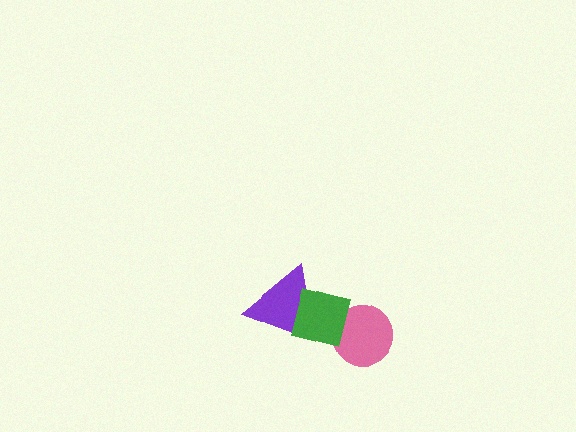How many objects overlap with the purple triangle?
1 object overlaps with the purple triangle.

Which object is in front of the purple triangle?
The green square is in front of the purple triangle.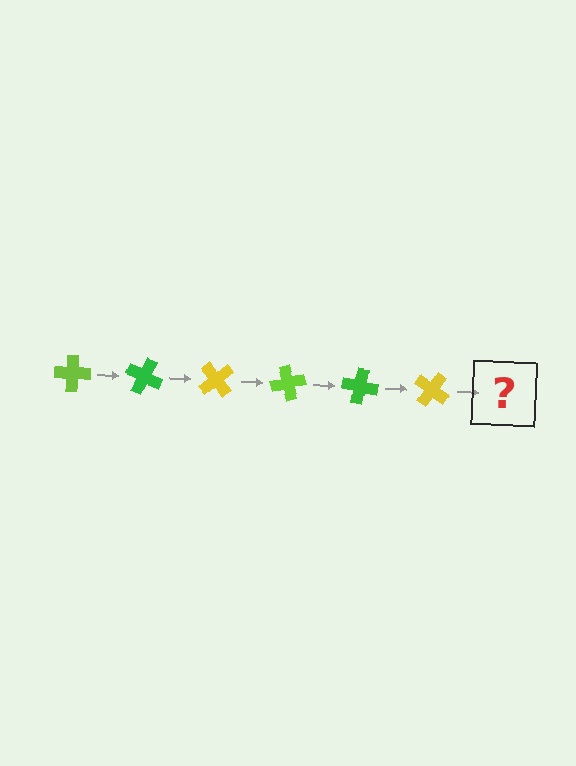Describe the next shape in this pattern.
It should be a lime cross, rotated 150 degrees from the start.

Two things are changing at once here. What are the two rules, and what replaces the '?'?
The two rules are that it rotates 25 degrees each step and the color cycles through lime, green, and yellow. The '?' should be a lime cross, rotated 150 degrees from the start.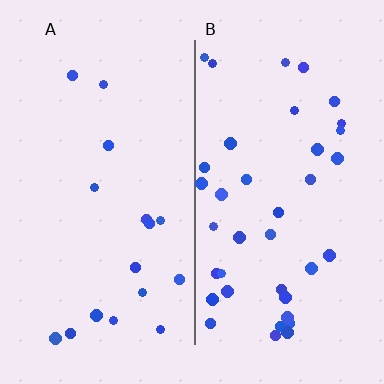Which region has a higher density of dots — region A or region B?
B (the right).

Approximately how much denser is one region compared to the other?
Approximately 2.3× — region B over region A.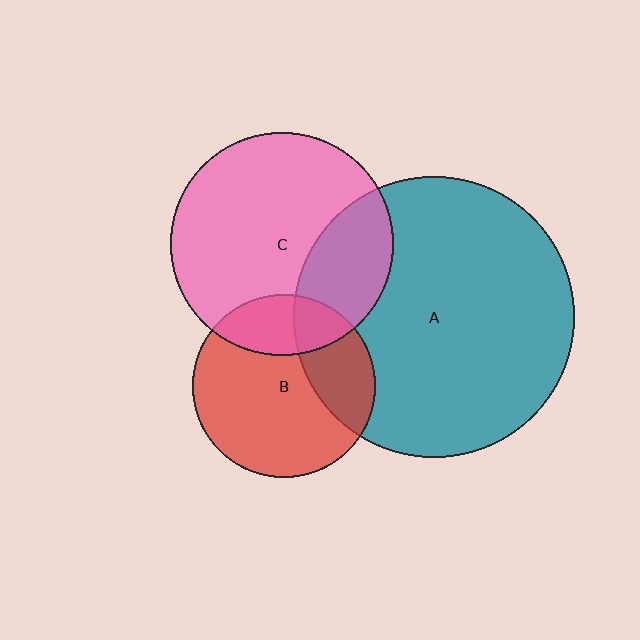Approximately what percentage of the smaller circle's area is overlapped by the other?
Approximately 30%.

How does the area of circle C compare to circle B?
Approximately 1.5 times.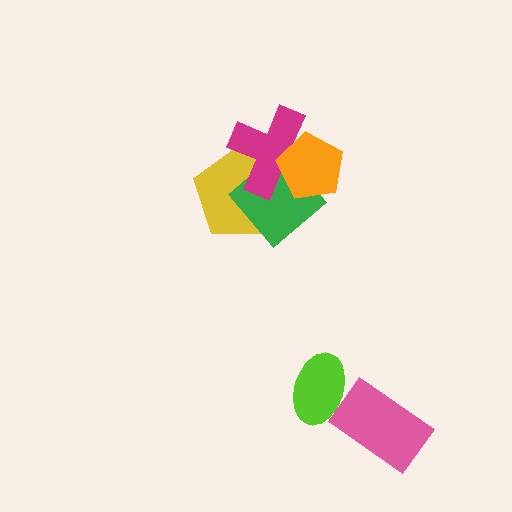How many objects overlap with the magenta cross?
3 objects overlap with the magenta cross.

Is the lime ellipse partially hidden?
Yes, it is partially covered by another shape.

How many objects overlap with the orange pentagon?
3 objects overlap with the orange pentagon.